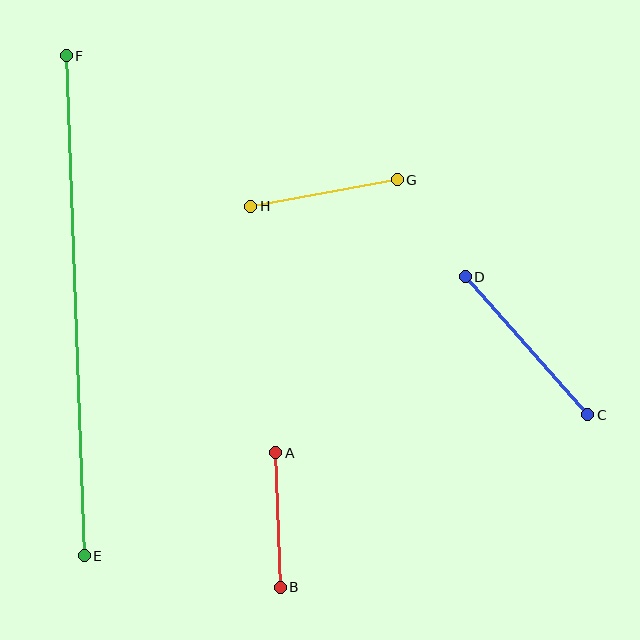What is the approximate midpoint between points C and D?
The midpoint is at approximately (527, 346) pixels.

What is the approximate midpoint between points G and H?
The midpoint is at approximately (324, 193) pixels.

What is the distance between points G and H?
The distance is approximately 149 pixels.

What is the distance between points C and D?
The distance is approximately 184 pixels.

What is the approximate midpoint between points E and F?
The midpoint is at approximately (75, 306) pixels.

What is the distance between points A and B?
The distance is approximately 135 pixels.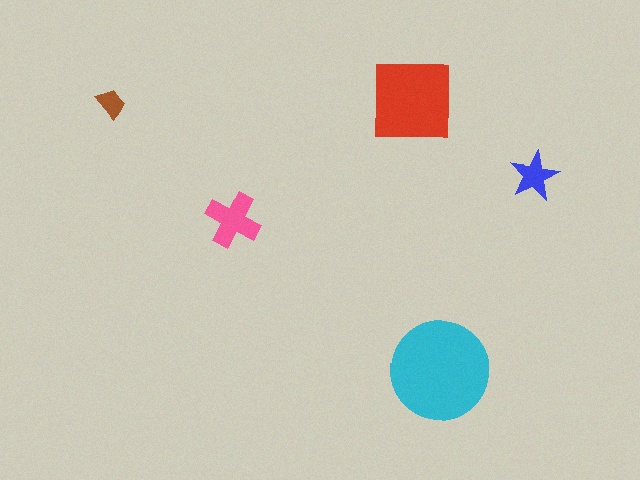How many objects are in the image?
There are 5 objects in the image.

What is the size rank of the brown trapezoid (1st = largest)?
5th.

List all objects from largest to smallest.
The cyan circle, the red square, the pink cross, the blue star, the brown trapezoid.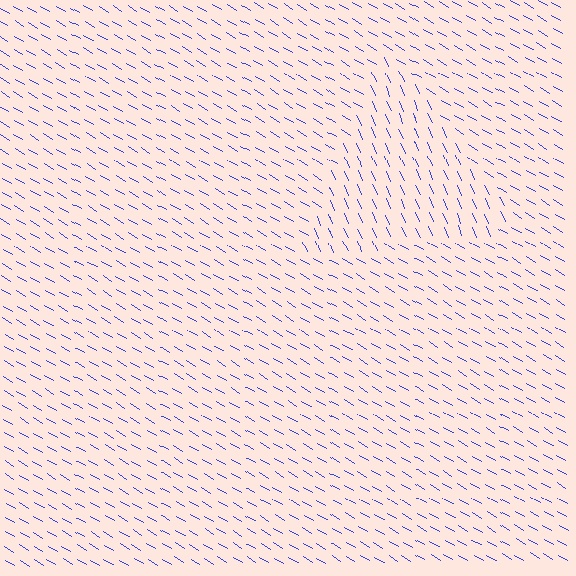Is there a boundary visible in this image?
Yes, there is a texture boundary formed by a change in line orientation.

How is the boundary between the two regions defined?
The boundary is defined purely by a change in line orientation (approximately 36 degrees difference). All lines are the same color and thickness.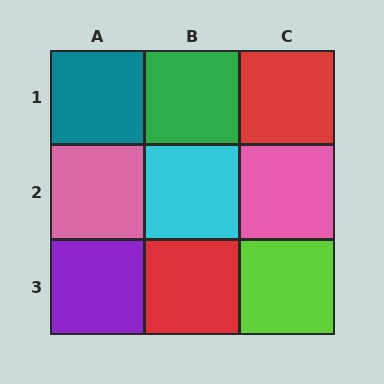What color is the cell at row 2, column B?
Cyan.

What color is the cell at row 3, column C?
Lime.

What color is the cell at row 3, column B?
Red.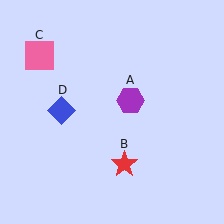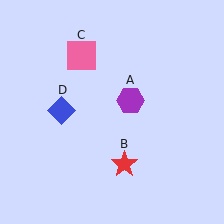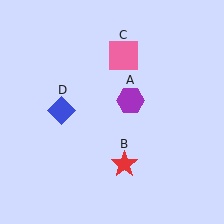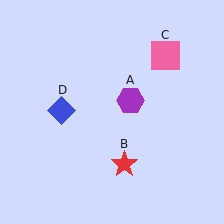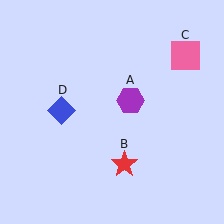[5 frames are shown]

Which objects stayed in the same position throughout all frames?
Purple hexagon (object A) and red star (object B) and blue diamond (object D) remained stationary.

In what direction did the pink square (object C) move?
The pink square (object C) moved right.